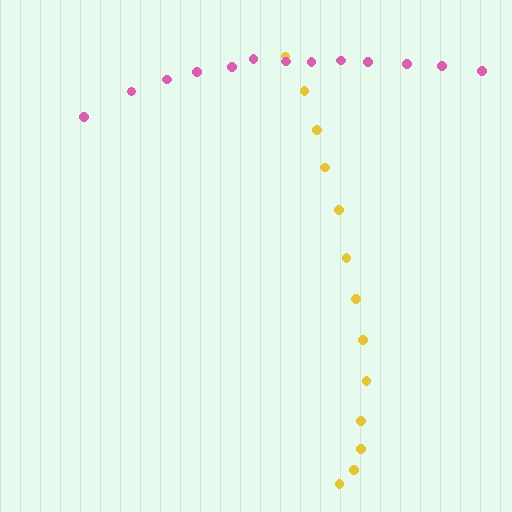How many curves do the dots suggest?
There are 2 distinct paths.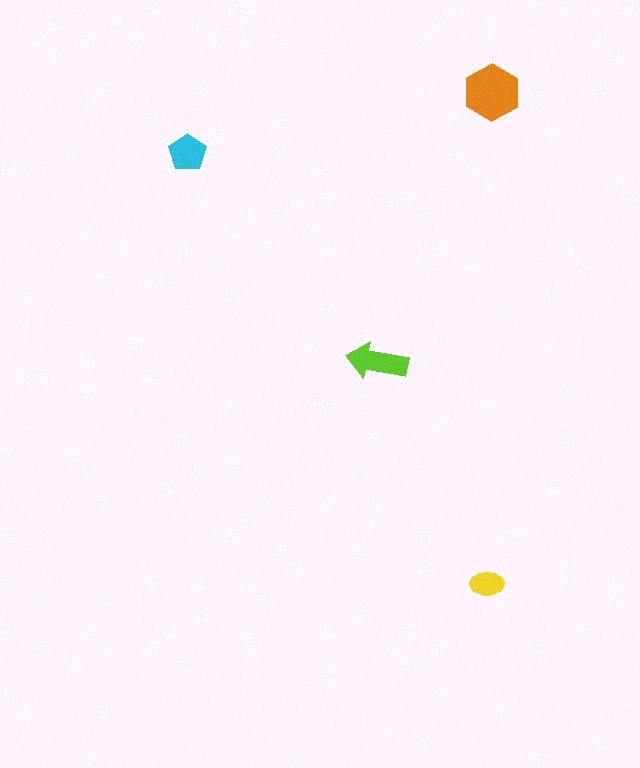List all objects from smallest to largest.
The yellow ellipse, the cyan pentagon, the lime arrow, the orange hexagon.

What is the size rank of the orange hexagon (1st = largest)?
1st.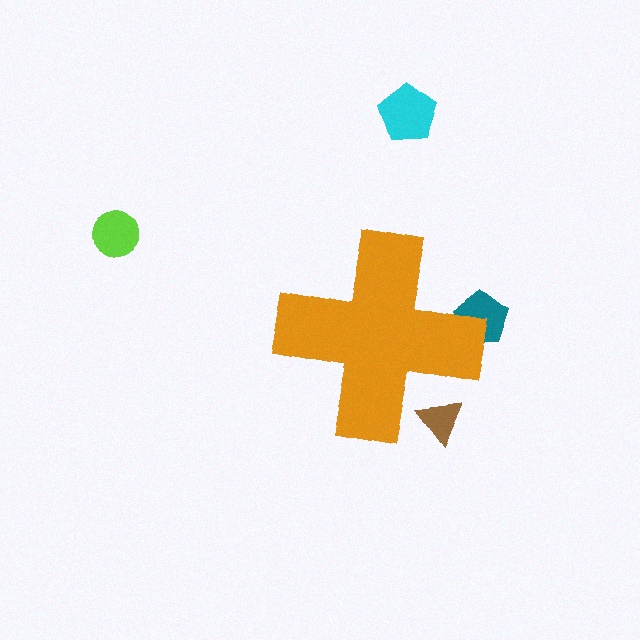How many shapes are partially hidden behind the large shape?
2 shapes are partially hidden.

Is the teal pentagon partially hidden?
Yes, the teal pentagon is partially hidden behind the orange cross.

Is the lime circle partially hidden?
No, the lime circle is fully visible.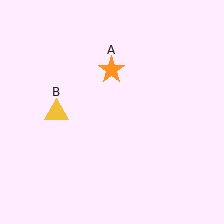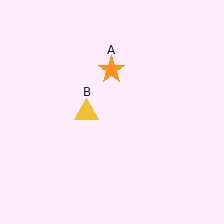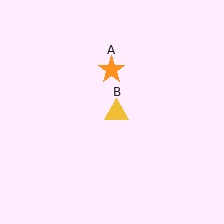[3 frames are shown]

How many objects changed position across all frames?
1 object changed position: yellow triangle (object B).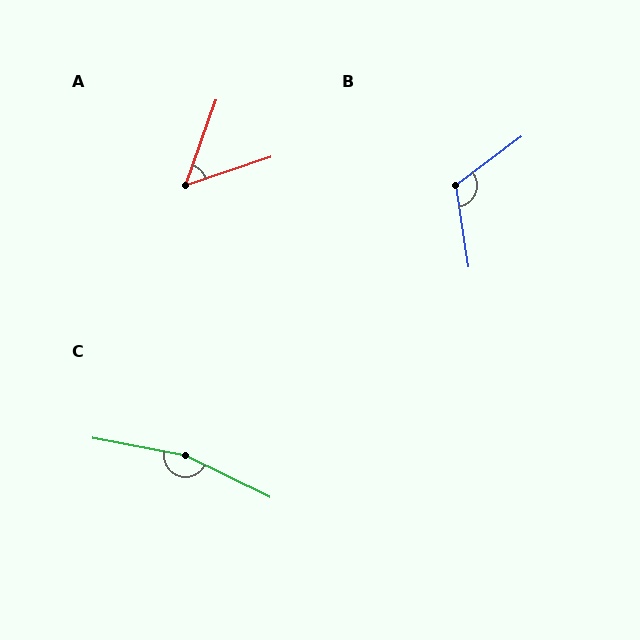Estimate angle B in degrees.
Approximately 118 degrees.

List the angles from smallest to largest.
A (52°), B (118°), C (165°).